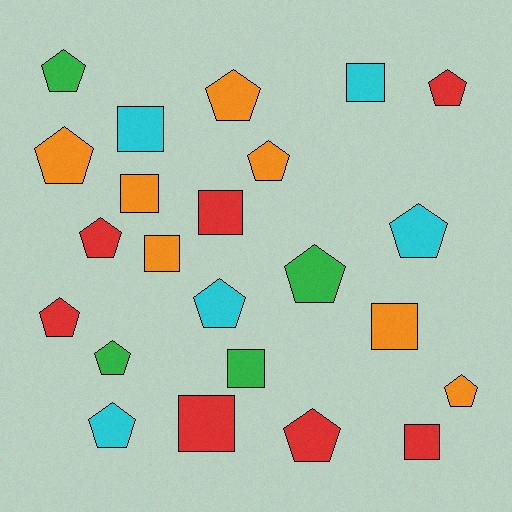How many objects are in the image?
There are 23 objects.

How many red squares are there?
There are 3 red squares.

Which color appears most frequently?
Red, with 7 objects.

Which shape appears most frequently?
Pentagon, with 14 objects.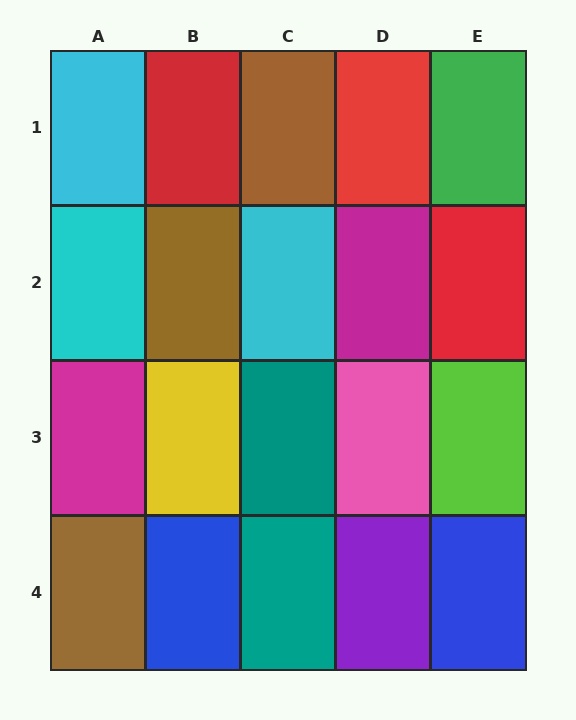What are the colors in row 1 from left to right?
Cyan, red, brown, red, green.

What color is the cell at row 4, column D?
Purple.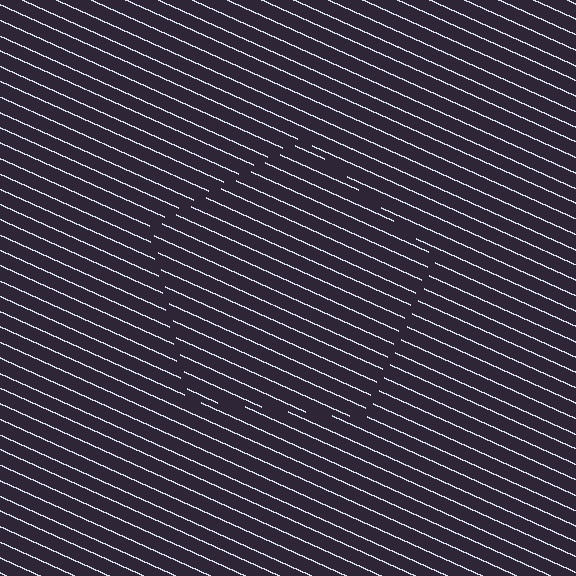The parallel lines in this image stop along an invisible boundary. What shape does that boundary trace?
An illusory pentagon. The interior of the shape contains the same grating, shifted by half a period — the contour is defined by the phase discontinuity where line-ends from the inner and outer gratings abut.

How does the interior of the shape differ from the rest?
The interior of the shape contains the same grating, shifted by half a period — the contour is defined by the phase discontinuity where line-ends from the inner and outer gratings abut.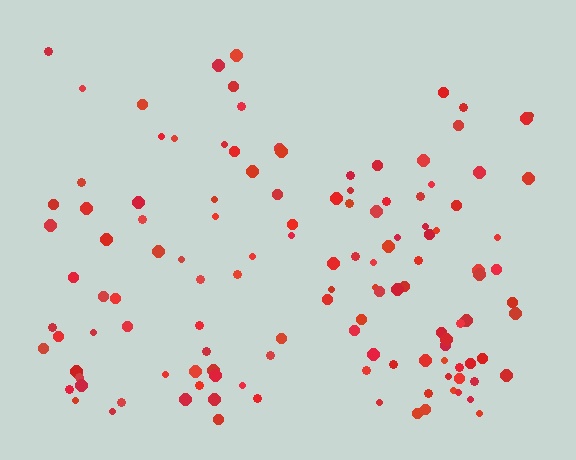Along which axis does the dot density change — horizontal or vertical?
Vertical.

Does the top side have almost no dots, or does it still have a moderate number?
Still a moderate number, just noticeably fewer than the bottom.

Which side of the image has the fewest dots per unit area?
The top.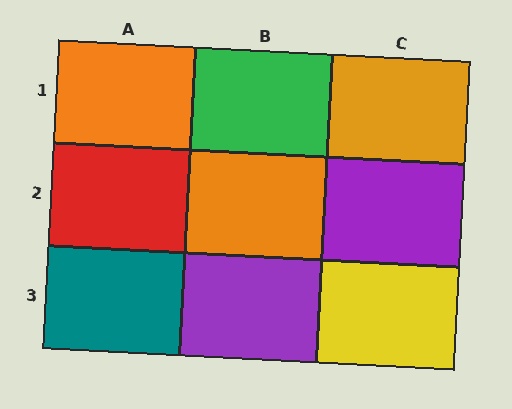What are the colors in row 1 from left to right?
Orange, green, orange.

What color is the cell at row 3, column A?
Teal.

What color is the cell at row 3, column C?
Yellow.